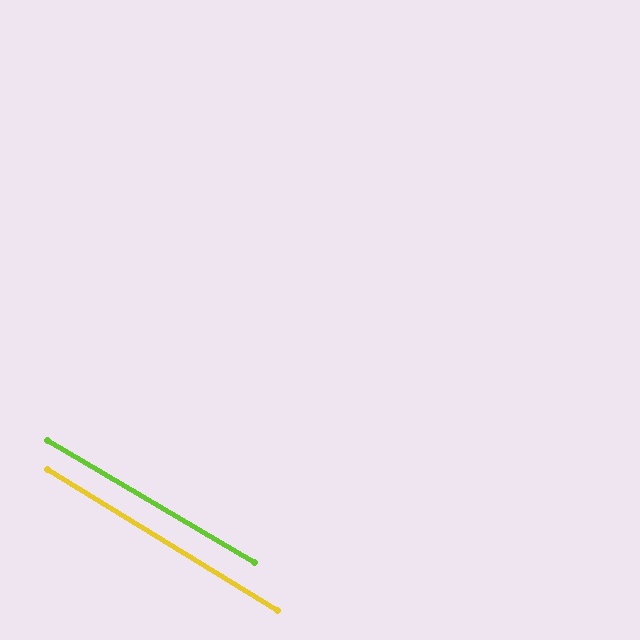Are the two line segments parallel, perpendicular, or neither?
Parallel — their directions differ by only 0.9°.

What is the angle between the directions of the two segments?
Approximately 1 degree.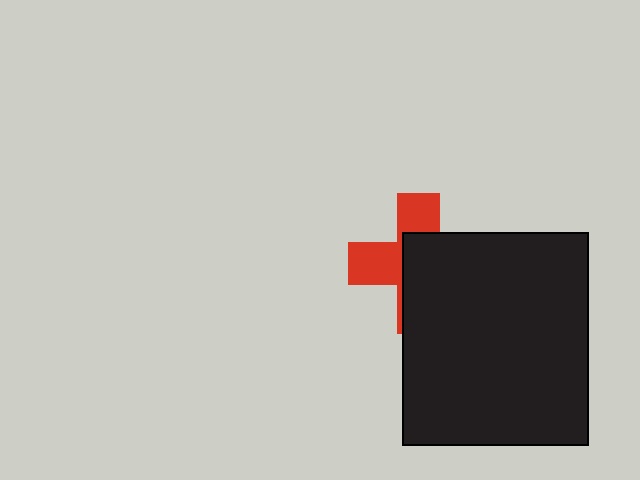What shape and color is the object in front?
The object in front is a black rectangle.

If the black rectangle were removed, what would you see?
You would see the complete red cross.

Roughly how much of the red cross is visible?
A small part of it is visible (roughly 41%).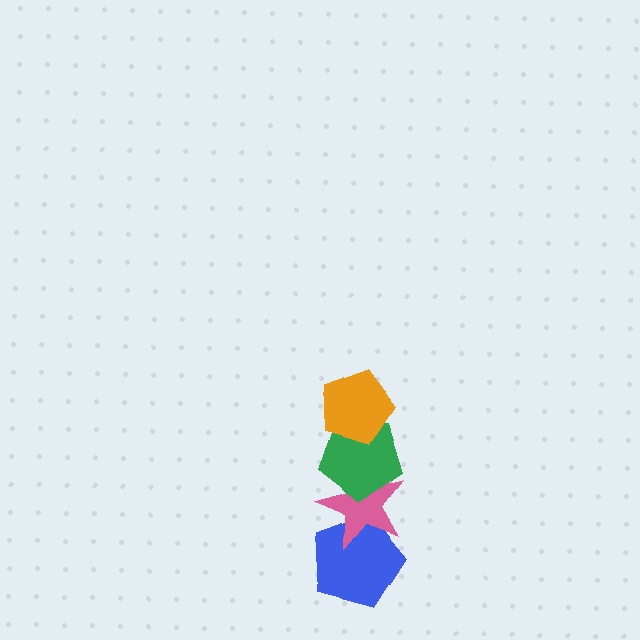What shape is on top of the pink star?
The green pentagon is on top of the pink star.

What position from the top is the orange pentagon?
The orange pentagon is 1st from the top.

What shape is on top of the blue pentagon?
The pink star is on top of the blue pentagon.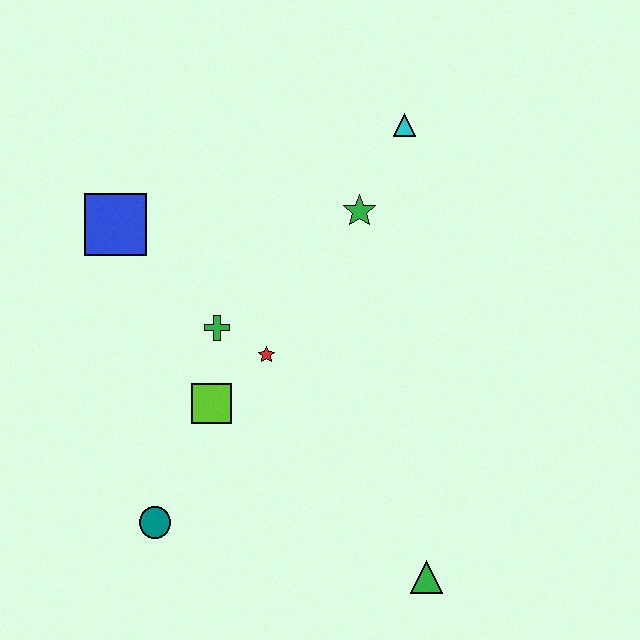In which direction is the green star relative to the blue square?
The green star is to the right of the blue square.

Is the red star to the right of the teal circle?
Yes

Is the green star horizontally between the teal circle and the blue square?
No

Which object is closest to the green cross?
The red star is closest to the green cross.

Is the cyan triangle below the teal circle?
No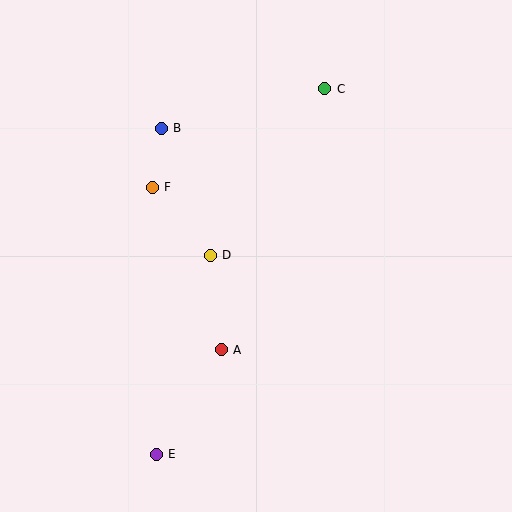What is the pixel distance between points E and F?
The distance between E and F is 267 pixels.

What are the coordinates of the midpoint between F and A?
The midpoint between F and A is at (187, 268).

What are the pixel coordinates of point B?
Point B is at (161, 128).